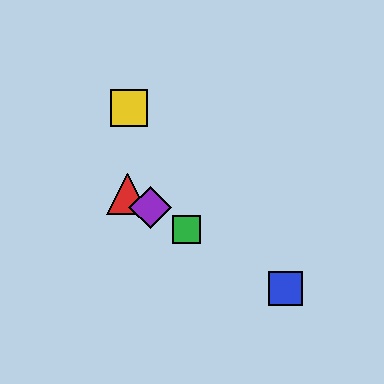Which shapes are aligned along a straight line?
The red triangle, the blue square, the green square, the purple diamond are aligned along a straight line.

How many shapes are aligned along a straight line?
4 shapes (the red triangle, the blue square, the green square, the purple diamond) are aligned along a straight line.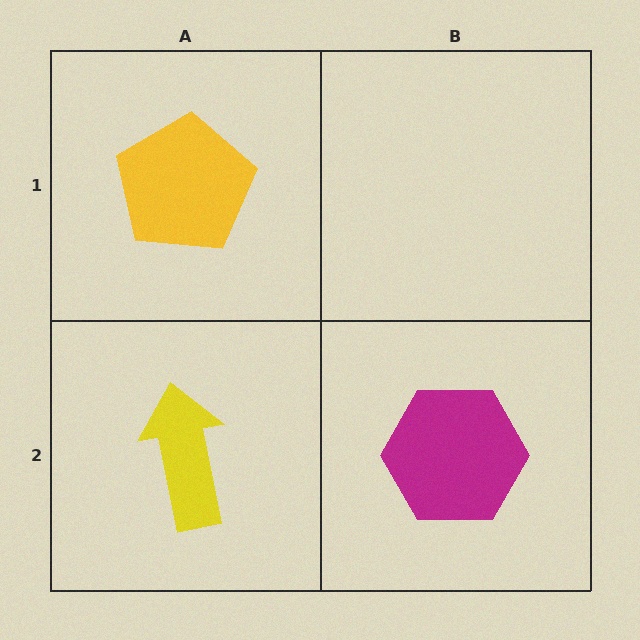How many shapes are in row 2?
2 shapes.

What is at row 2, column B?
A magenta hexagon.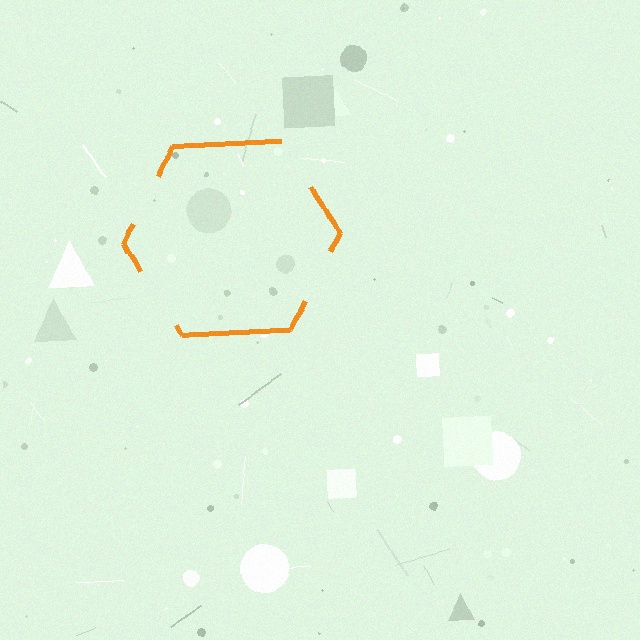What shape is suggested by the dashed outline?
The dashed outline suggests a hexagon.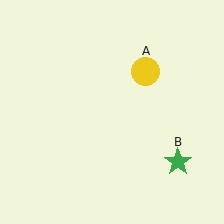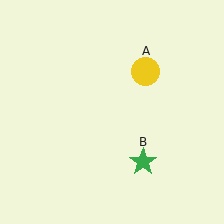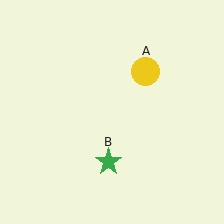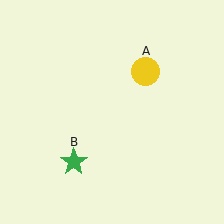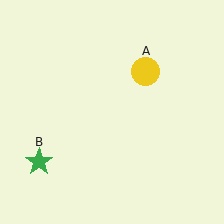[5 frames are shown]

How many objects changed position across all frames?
1 object changed position: green star (object B).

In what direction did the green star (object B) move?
The green star (object B) moved left.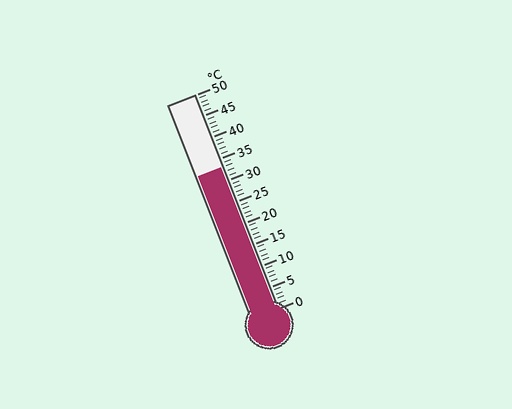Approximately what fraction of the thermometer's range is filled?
The thermometer is filled to approximately 65% of its range.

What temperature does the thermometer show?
The thermometer shows approximately 33°C.